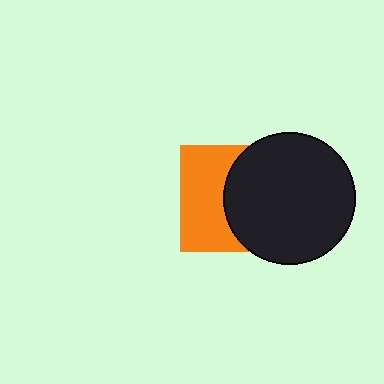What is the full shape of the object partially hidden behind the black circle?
The partially hidden object is an orange square.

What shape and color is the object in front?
The object in front is a black circle.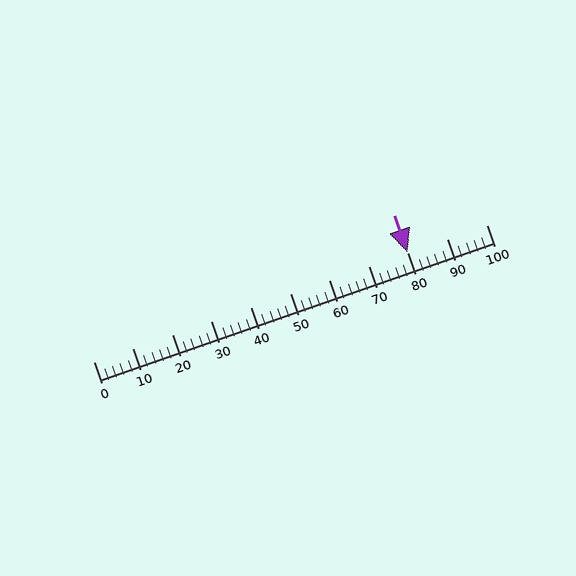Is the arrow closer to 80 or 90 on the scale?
The arrow is closer to 80.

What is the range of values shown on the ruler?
The ruler shows values from 0 to 100.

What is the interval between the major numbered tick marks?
The major tick marks are spaced 10 units apart.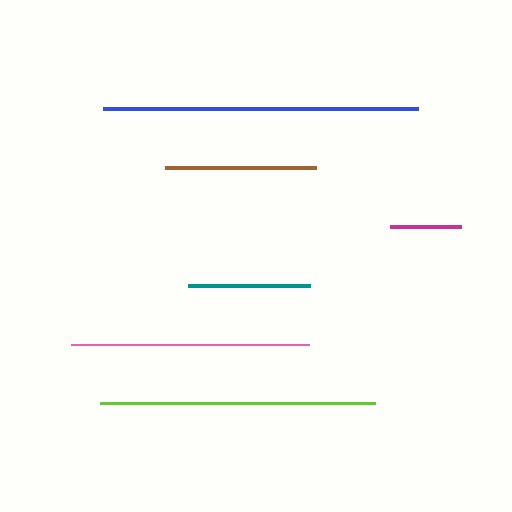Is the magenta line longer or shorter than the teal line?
The teal line is longer than the magenta line.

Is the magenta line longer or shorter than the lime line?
The lime line is longer than the magenta line.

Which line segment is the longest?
The blue line is the longest at approximately 315 pixels.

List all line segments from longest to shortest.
From longest to shortest: blue, lime, pink, brown, teal, magenta.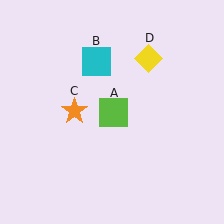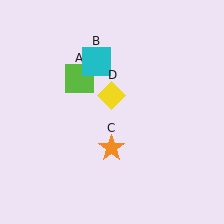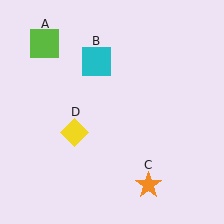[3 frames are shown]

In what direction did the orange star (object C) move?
The orange star (object C) moved down and to the right.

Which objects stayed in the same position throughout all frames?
Cyan square (object B) remained stationary.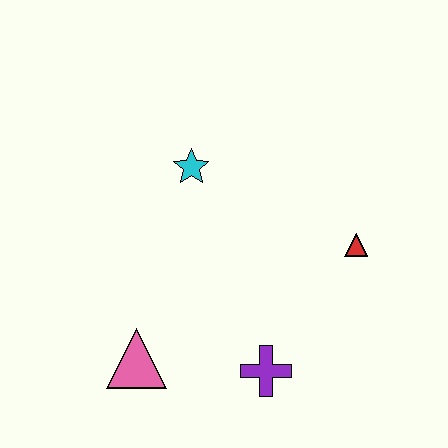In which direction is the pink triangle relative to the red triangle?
The pink triangle is to the left of the red triangle.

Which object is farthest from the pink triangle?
The red triangle is farthest from the pink triangle.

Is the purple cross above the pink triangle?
No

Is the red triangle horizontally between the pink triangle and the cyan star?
No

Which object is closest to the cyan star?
The red triangle is closest to the cyan star.